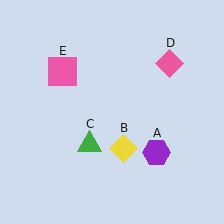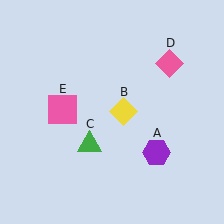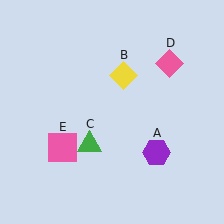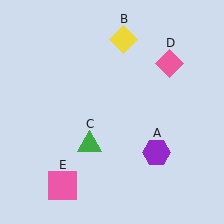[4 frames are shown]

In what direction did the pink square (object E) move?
The pink square (object E) moved down.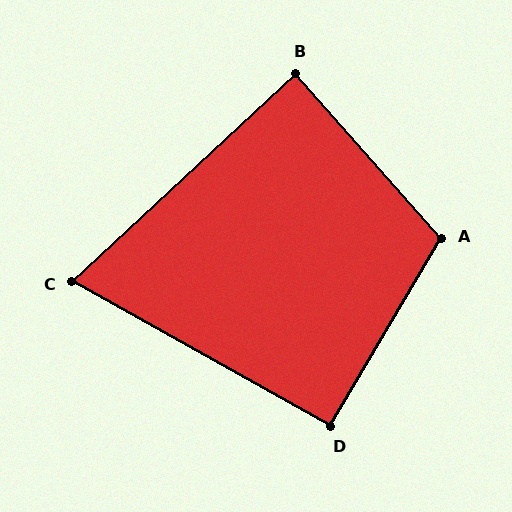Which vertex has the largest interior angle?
A, at approximately 108 degrees.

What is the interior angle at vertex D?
Approximately 91 degrees (approximately right).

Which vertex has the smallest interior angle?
C, at approximately 72 degrees.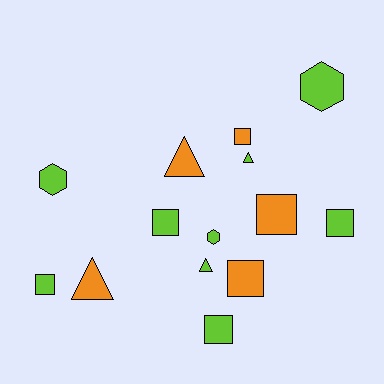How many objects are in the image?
There are 14 objects.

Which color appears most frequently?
Lime, with 9 objects.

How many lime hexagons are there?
There are 3 lime hexagons.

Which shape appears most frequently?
Square, with 7 objects.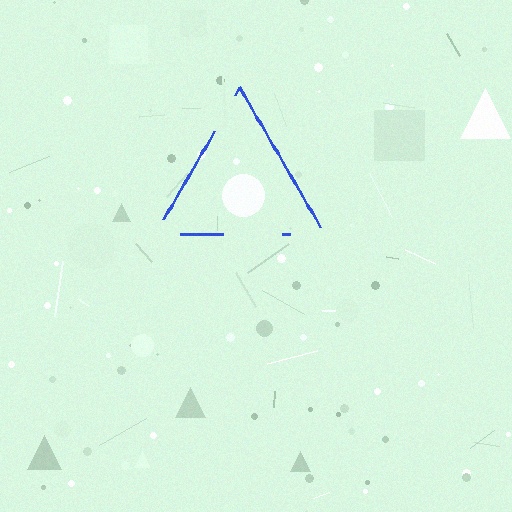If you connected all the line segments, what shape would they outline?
They would outline a triangle.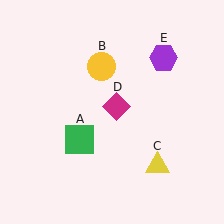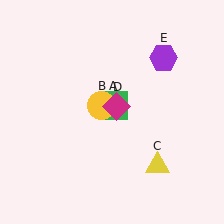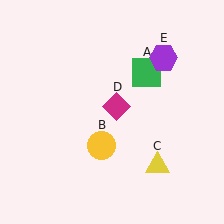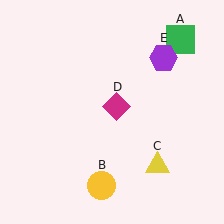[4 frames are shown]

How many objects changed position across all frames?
2 objects changed position: green square (object A), yellow circle (object B).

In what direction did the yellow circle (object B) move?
The yellow circle (object B) moved down.